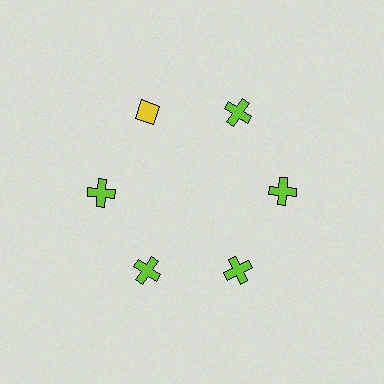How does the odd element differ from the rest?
It differs in both color (yellow instead of lime) and shape (diamond instead of cross).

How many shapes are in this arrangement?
There are 6 shapes arranged in a ring pattern.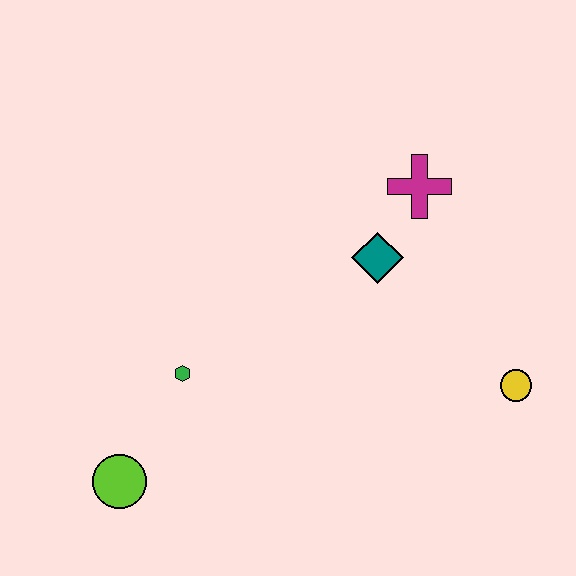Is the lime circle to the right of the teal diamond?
No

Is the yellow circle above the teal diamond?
No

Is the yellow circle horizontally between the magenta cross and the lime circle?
No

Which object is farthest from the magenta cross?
The lime circle is farthest from the magenta cross.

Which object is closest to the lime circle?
The green hexagon is closest to the lime circle.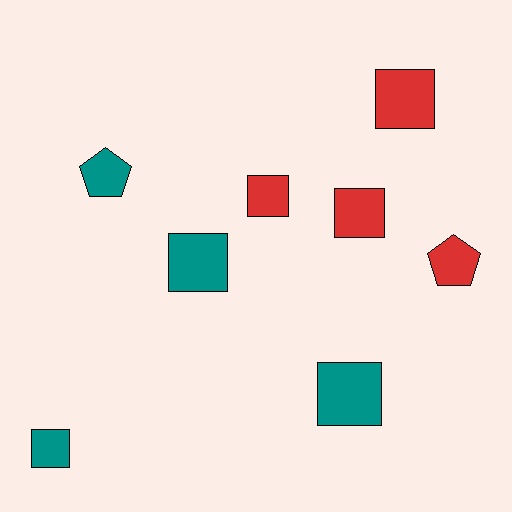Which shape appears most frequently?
Square, with 6 objects.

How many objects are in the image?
There are 8 objects.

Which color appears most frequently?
Red, with 4 objects.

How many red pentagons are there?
There is 1 red pentagon.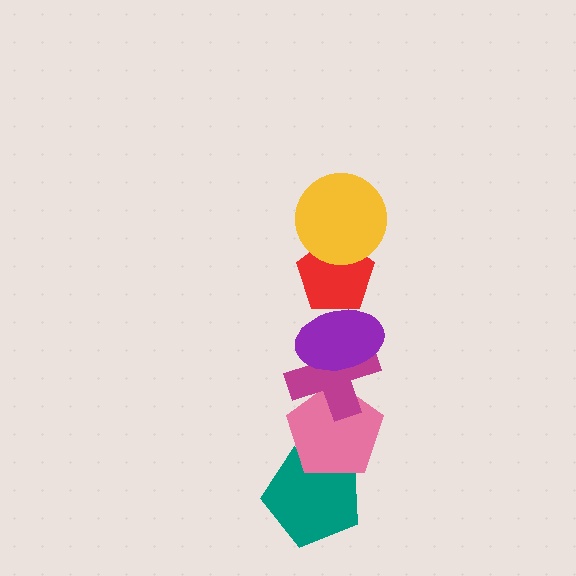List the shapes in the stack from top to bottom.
From top to bottom: the yellow circle, the red pentagon, the purple ellipse, the magenta cross, the pink pentagon, the teal pentagon.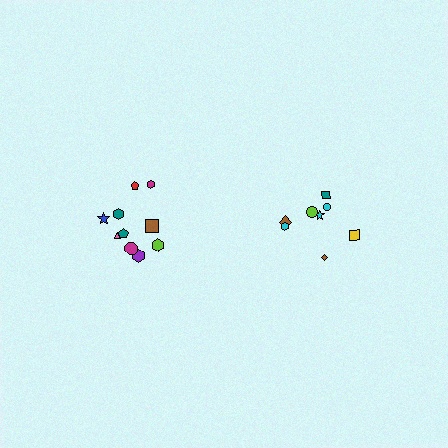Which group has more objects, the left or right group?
The left group.